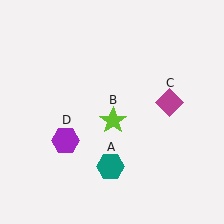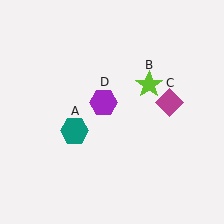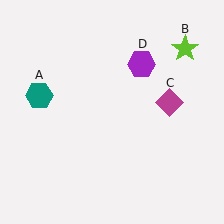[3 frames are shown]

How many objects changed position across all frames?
3 objects changed position: teal hexagon (object A), lime star (object B), purple hexagon (object D).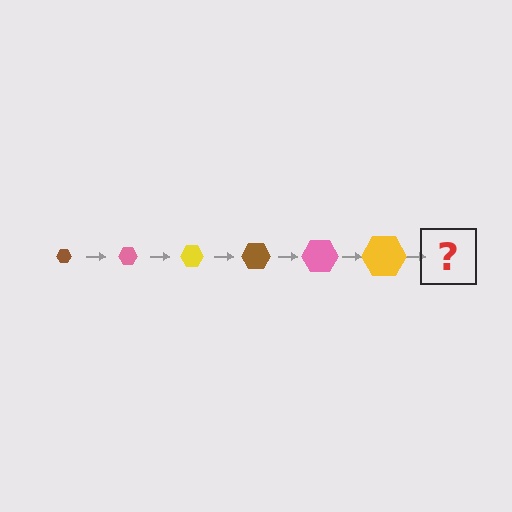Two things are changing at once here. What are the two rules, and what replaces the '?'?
The two rules are that the hexagon grows larger each step and the color cycles through brown, pink, and yellow. The '?' should be a brown hexagon, larger than the previous one.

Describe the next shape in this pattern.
It should be a brown hexagon, larger than the previous one.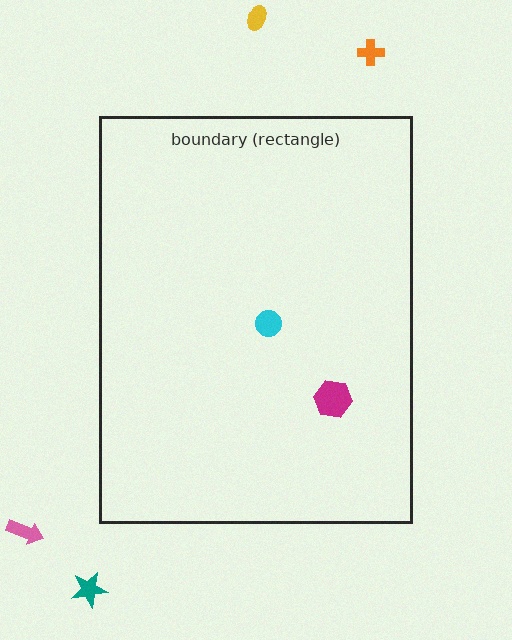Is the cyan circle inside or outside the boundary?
Inside.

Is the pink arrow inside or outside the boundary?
Outside.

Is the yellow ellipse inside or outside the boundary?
Outside.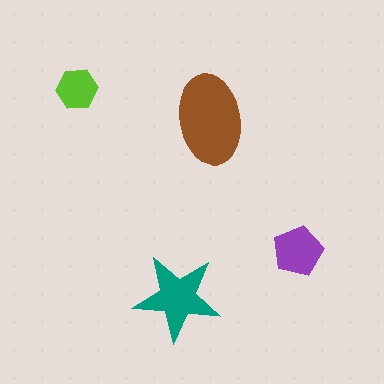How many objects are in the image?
There are 4 objects in the image.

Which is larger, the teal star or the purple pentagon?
The teal star.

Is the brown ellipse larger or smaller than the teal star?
Larger.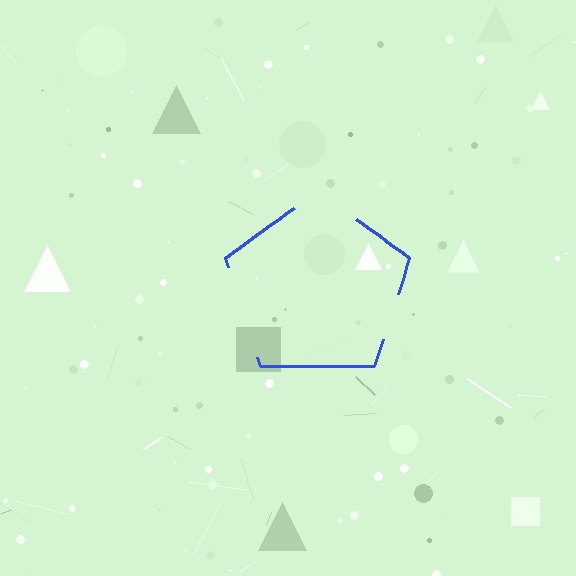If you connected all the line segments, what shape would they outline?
They would outline a pentagon.